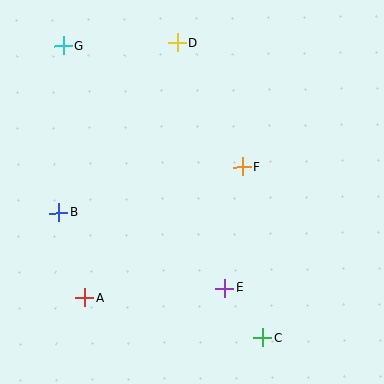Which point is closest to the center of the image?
Point F at (242, 167) is closest to the center.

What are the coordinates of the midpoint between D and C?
The midpoint between D and C is at (220, 191).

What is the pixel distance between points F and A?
The distance between F and A is 204 pixels.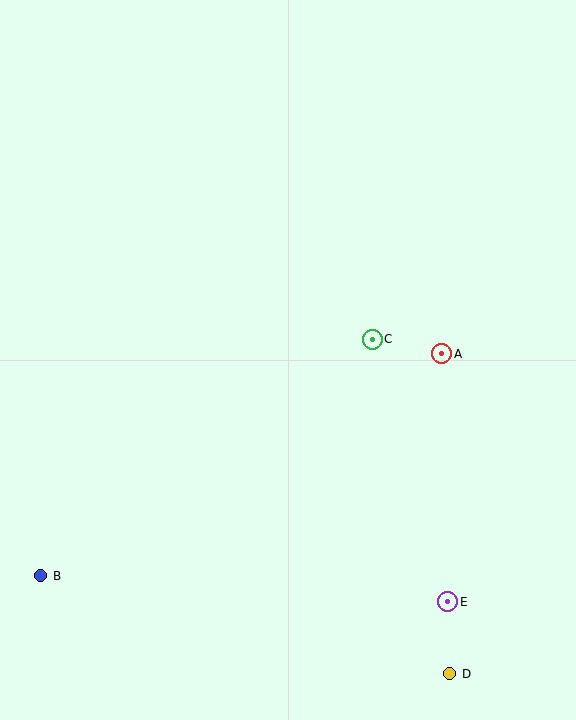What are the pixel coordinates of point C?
Point C is at (372, 339).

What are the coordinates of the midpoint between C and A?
The midpoint between C and A is at (407, 346).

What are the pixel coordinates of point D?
Point D is at (450, 674).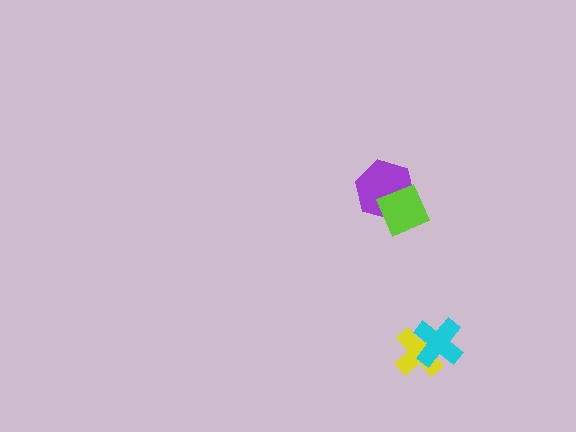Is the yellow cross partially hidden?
Yes, it is partially covered by another shape.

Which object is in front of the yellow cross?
The cyan cross is in front of the yellow cross.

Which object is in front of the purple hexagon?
The lime diamond is in front of the purple hexagon.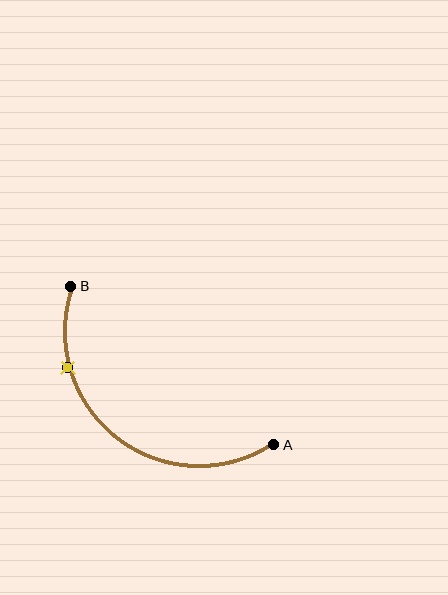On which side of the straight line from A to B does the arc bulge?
The arc bulges below and to the left of the straight line connecting A and B.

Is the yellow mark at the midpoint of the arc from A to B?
No. The yellow mark lies on the arc but is closer to endpoint B. The arc midpoint would be at the point on the curve equidistant along the arc from both A and B.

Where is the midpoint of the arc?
The arc midpoint is the point on the curve farthest from the straight line joining A and B. It sits below and to the left of that line.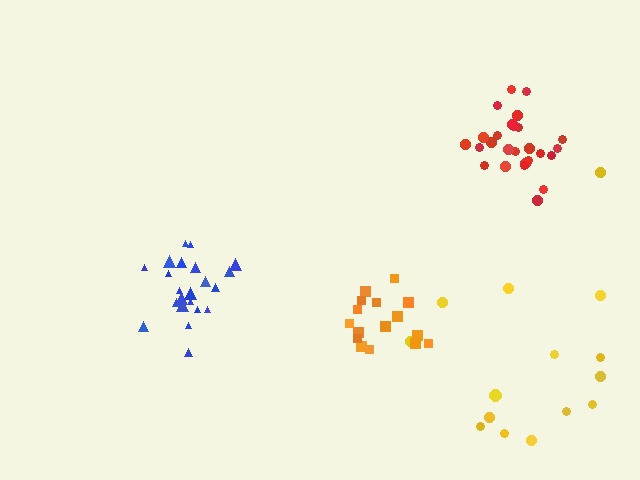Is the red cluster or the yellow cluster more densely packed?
Red.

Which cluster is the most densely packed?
Red.